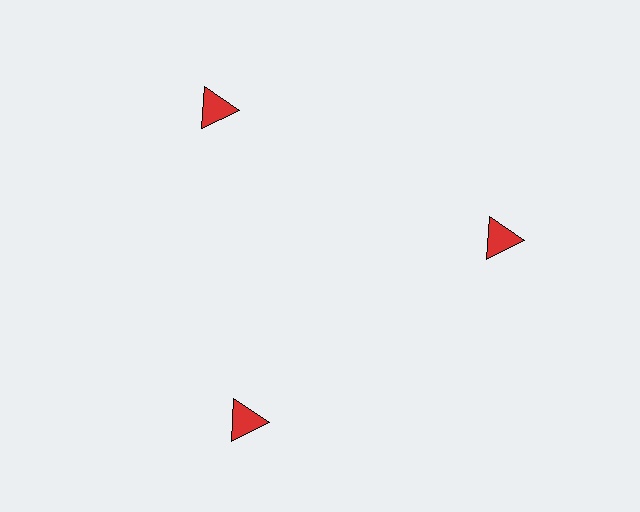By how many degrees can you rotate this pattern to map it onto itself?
The pattern maps onto itself every 120 degrees of rotation.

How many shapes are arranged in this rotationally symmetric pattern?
There are 3 shapes, arranged in 3 groups of 1.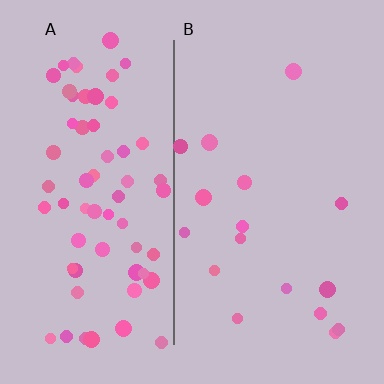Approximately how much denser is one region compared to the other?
Approximately 4.0× — region A over region B.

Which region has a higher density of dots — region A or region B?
A (the left).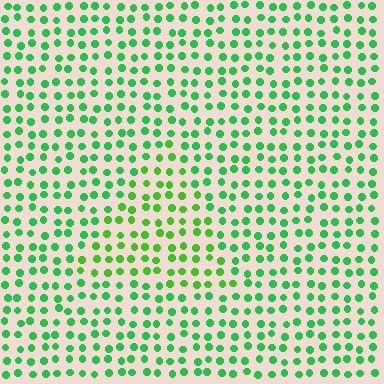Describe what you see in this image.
The image is filled with small green elements in a uniform arrangement. A triangle-shaped region is visible where the elements are tinted to a slightly different hue, forming a subtle color boundary.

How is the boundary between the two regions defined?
The boundary is defined purely by a slight shift in hue (about 23 degrees). Spacing, size, and orientation are identical on both sides.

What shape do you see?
I see a triangle.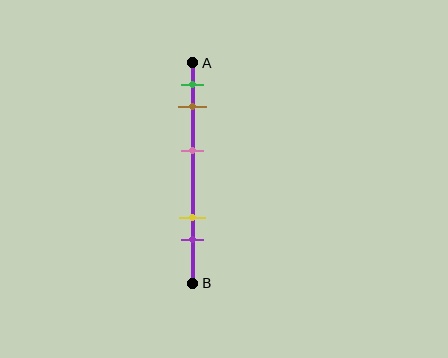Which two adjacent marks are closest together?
The green and brown marks are the closest adjacent pair.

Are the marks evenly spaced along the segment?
No, the marks are not evenly spaced.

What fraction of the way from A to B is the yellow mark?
The yellow mark is approximately 70% (0.7) of the way from A to B.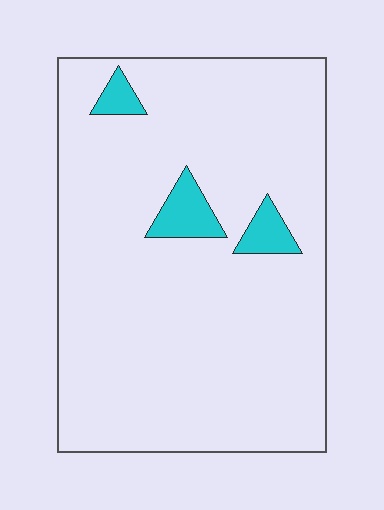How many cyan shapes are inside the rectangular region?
3.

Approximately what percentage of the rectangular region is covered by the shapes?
Approximately 5%.